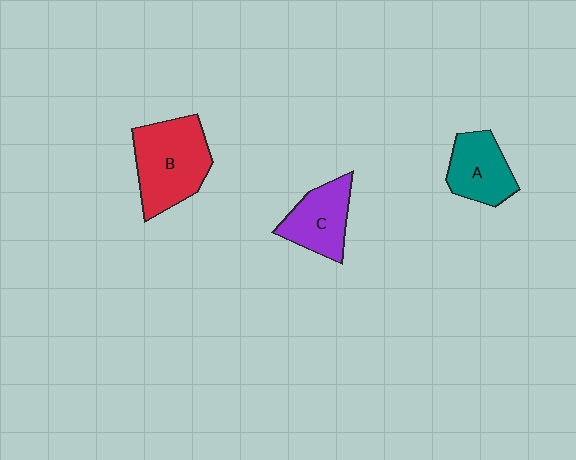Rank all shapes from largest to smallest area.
From largest to smallest: B (red), C (purple), A (teal).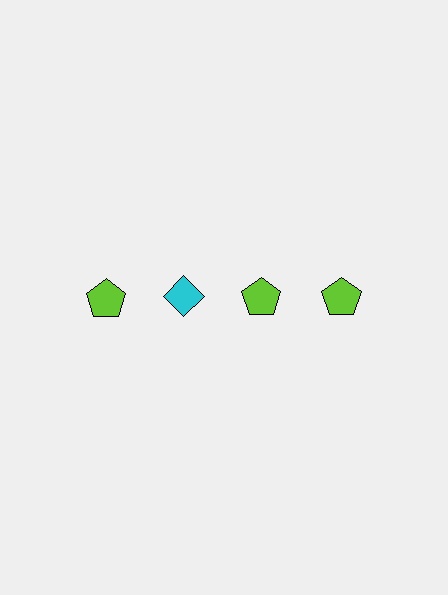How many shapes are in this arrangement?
There are 4 shapes arranged in a grid pattern.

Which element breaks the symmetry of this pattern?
The cyan diamond in the top row, second from left column breaks the symmetry. All other shapes are lime pentagons.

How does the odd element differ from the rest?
It differs in both color (cyan instead of lime) and shape (diamond instead of pentagon).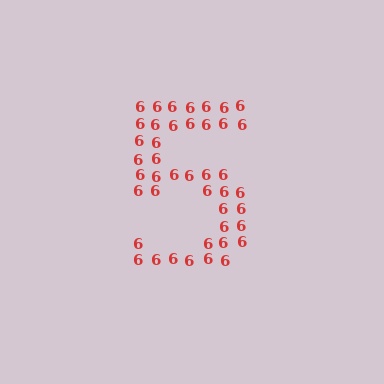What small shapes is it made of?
It is made of small digit 6's.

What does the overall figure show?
The overall figure shows the digit 5.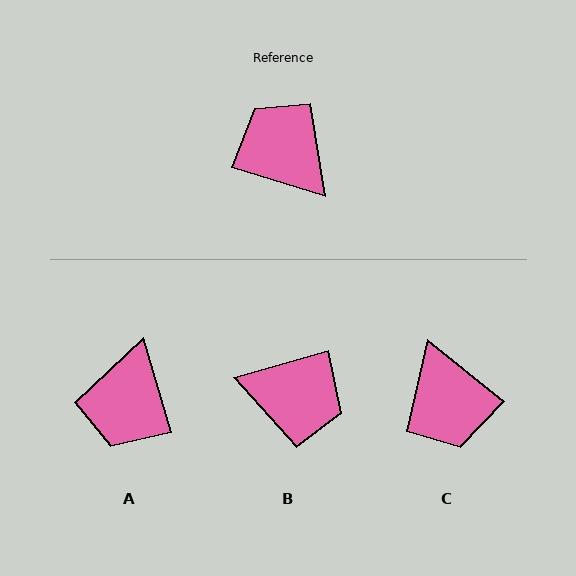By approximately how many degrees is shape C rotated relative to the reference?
Approximately 158 degrees counter-clockwise.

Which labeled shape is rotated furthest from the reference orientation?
C, about 158 degrees away.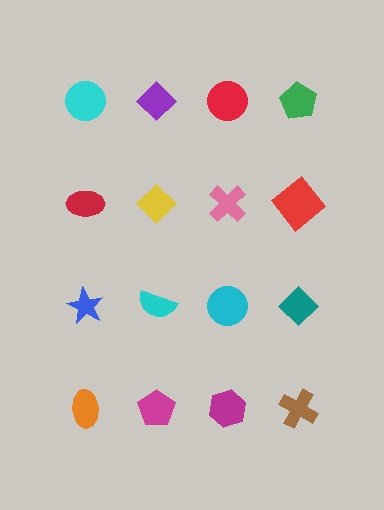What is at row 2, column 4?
A red diamond.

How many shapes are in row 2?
4 shapes.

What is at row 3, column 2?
A cyan semicircle.